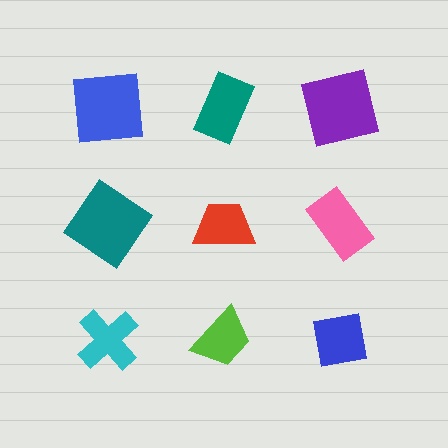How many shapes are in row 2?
3 shapes.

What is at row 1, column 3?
A purple square.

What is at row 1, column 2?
A teal rectangle.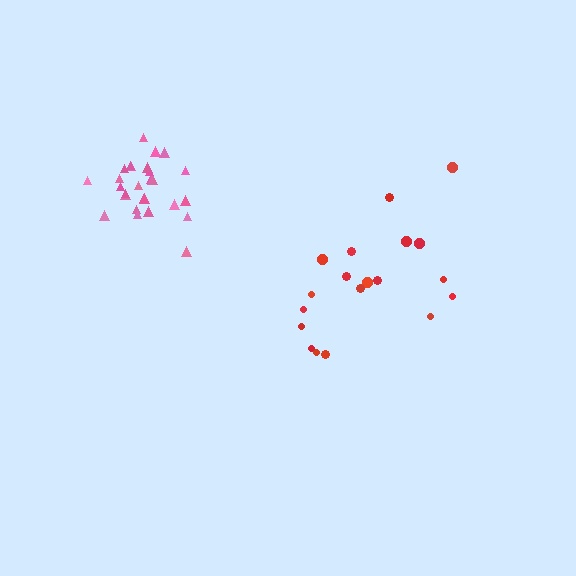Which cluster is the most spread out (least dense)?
Red.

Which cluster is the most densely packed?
Pink.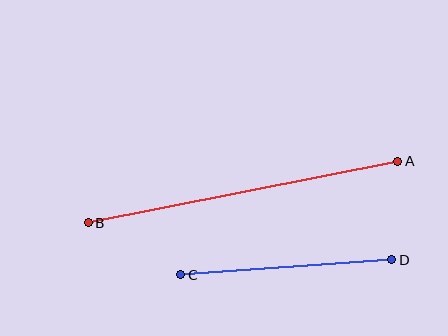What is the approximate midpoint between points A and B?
The midpoint is at approximately (243, 192) pixels.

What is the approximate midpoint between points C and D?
The midpoint is at approximately (286, 267) pixels.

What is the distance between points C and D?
The distance is approximately 211 pixels.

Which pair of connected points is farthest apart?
Points A and B are farthest apart.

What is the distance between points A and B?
The distance is approximately 316 pixels.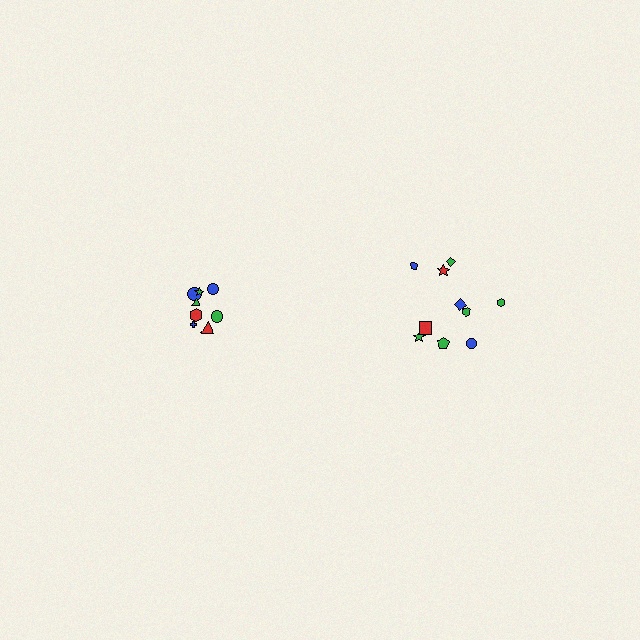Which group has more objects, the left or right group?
The right group.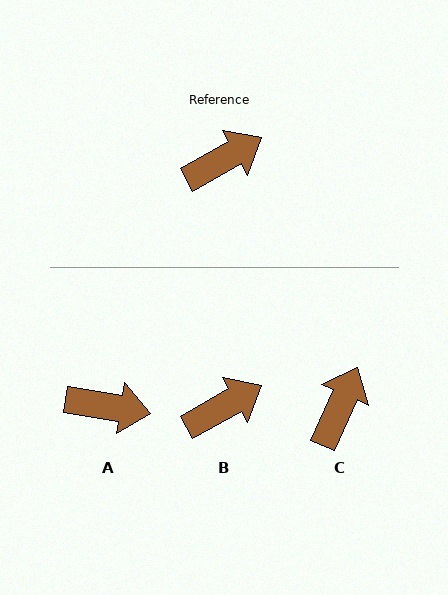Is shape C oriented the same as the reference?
No, it is off by about 36 degrees.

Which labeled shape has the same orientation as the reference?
B.